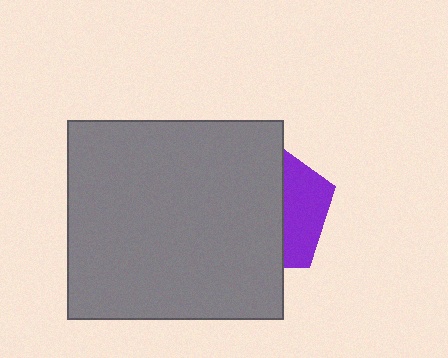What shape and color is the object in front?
The object in front is a gray rectangle.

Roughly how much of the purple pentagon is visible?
A small part of it is visible (roughly 34%).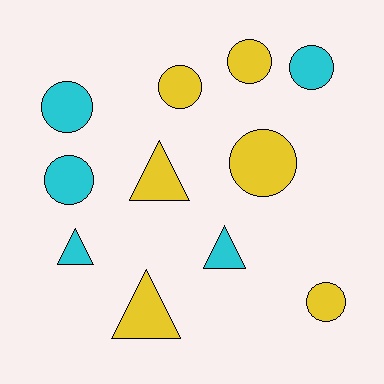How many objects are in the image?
There are 11 objects.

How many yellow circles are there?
There are 4 yellow circles.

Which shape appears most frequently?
Circle, with 7 objects.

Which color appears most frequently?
Yellow, with 6 objects.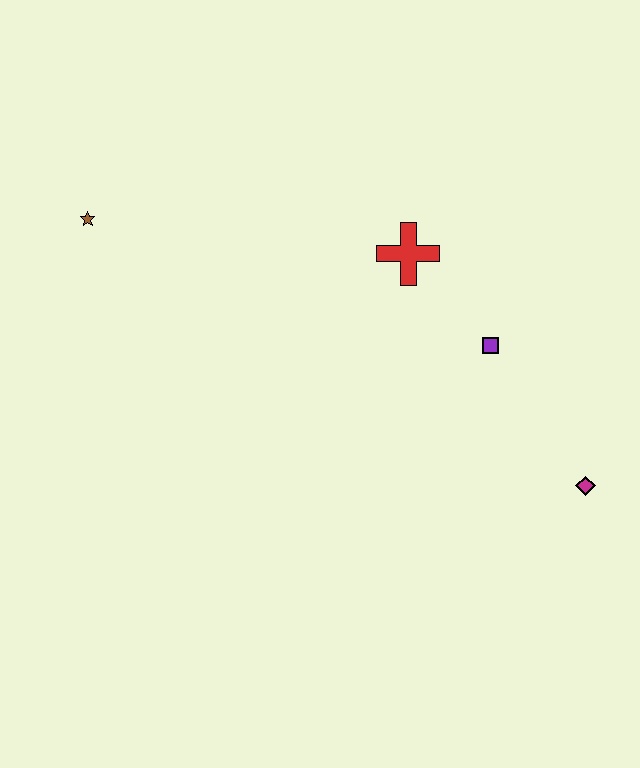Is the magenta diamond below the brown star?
Yes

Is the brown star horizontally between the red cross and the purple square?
No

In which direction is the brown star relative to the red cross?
The brown star is to the left of the red cross.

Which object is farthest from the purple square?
The brown star is farthest from the purple square.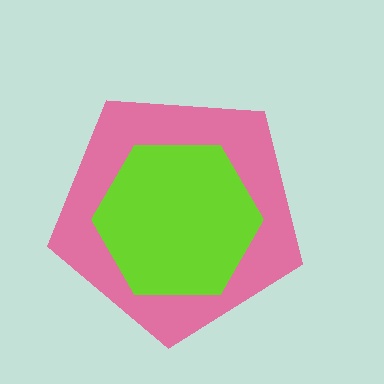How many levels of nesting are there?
2.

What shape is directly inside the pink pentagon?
The lime hexagon.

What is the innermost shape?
The lime hexagon.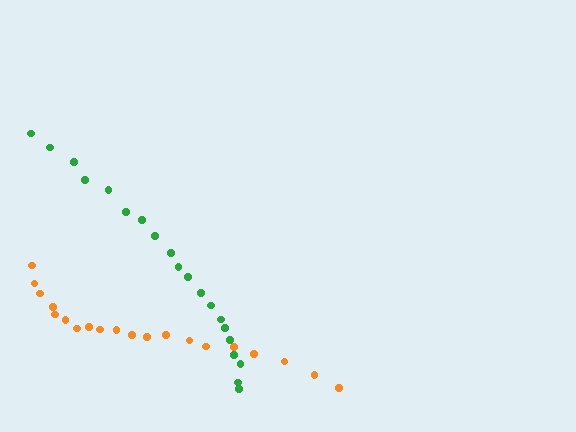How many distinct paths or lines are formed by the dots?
There are 2 distinct paths.